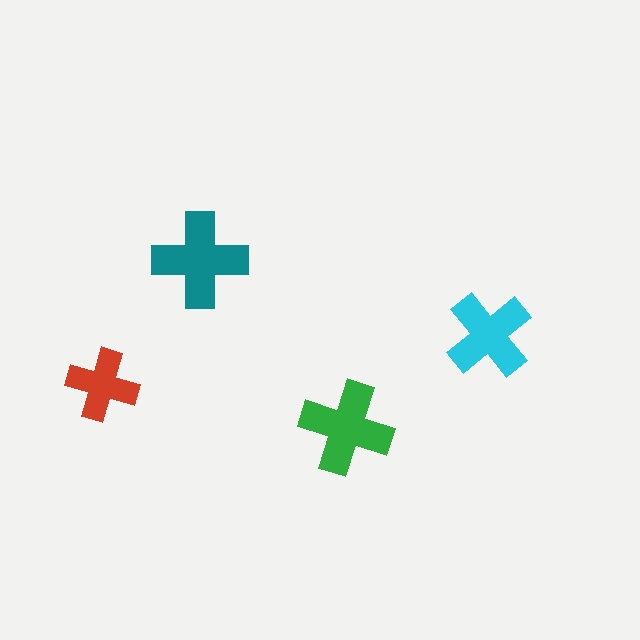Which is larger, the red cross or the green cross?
The green one.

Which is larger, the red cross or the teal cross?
The teal one.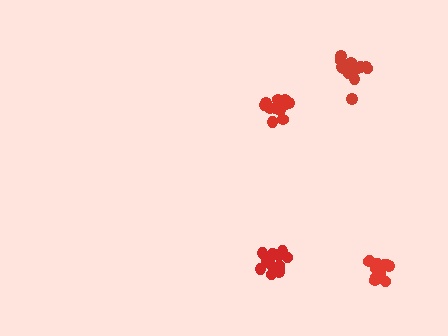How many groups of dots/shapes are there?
There are 4 groups.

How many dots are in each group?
Group 1: 16 dots, Group 2: 13 dots, Group 3: 14 dots, Group 4: 13 dots (56 total).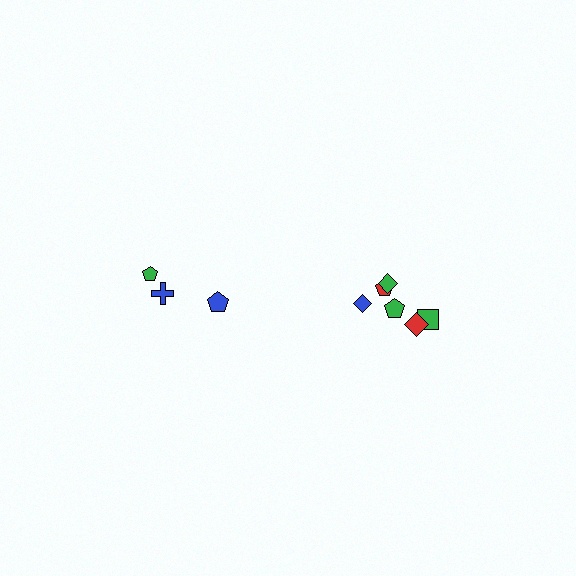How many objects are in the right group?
There are 6 objects.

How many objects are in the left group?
There are 3 objects.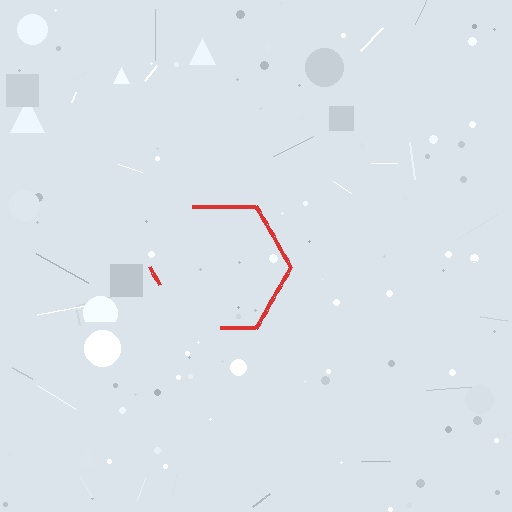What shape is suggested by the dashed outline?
The dashed outline suggests a hexagon.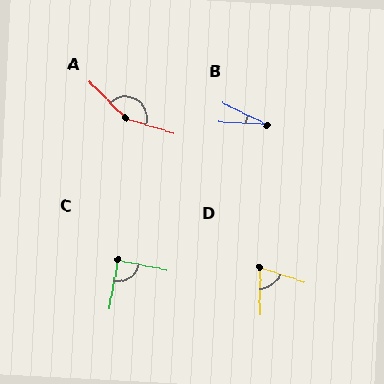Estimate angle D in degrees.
Approximately 72 degrees.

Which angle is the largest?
A, at approximately 152 degrees.